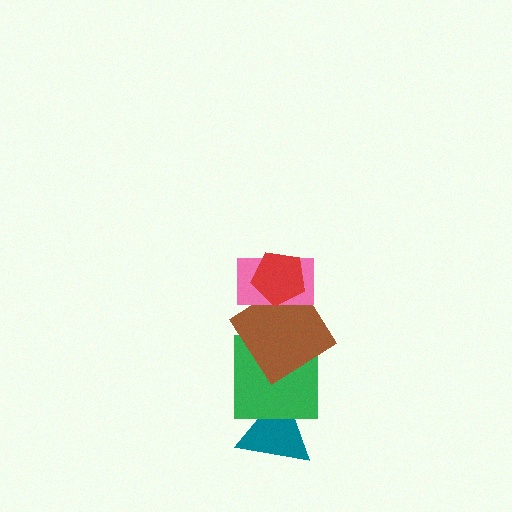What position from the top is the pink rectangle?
The pink rectangle is 2nd from the top.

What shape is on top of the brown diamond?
The pink rectangle is on top of the brown diamond.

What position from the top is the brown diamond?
The brown diamond is 3rd from the top.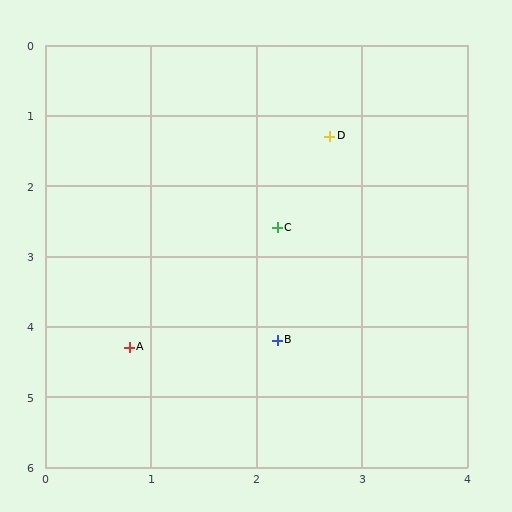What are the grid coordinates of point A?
Point A is at approximately (0.8, 4.3).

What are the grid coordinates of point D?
Point D is at approximately (2.7, 1.3).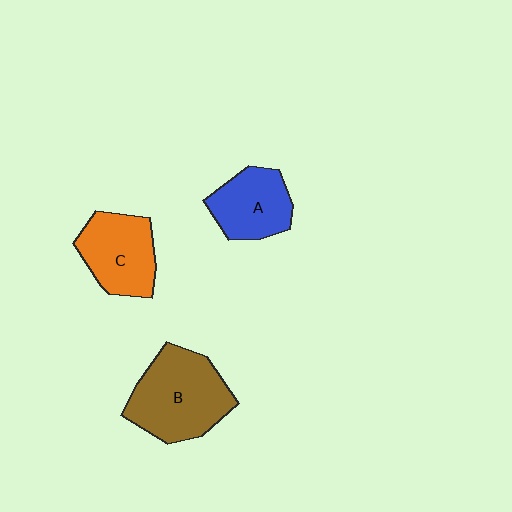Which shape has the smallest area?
Shape A (blue).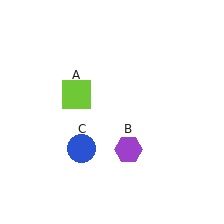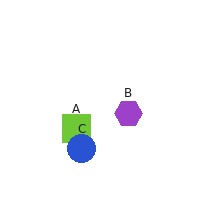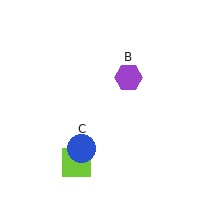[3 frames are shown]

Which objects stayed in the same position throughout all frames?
Blue circle (object C) remained stationary.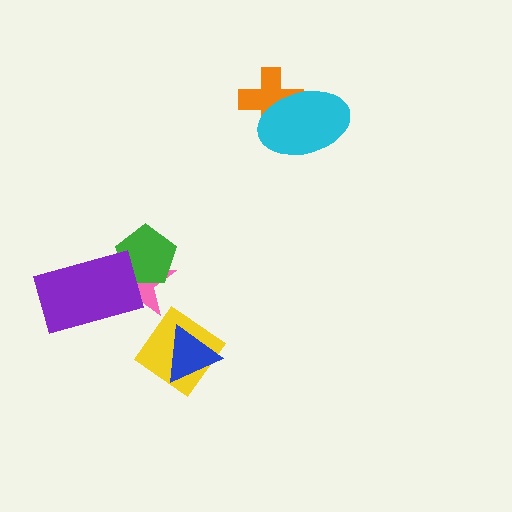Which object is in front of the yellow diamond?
The blue triangle is in front of the yellow diamond.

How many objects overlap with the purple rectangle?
2 objects overlap with the purple rectangle.